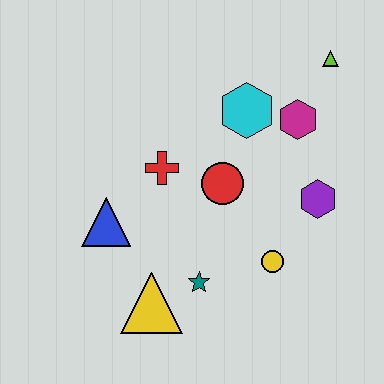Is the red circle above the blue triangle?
Yes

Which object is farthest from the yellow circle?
The lime triangle is farthest from the yellow circle.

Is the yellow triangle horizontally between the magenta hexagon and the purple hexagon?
No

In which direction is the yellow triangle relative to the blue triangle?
The yellow triangle is below the blue triangle.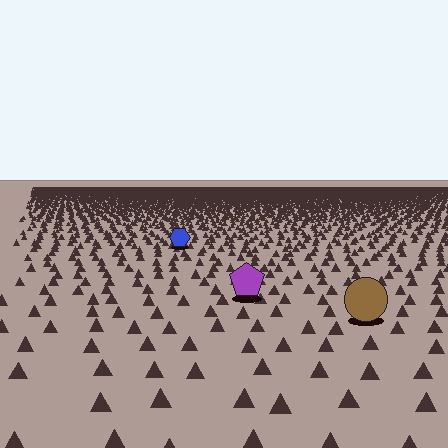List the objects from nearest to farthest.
From nearest to farthest: the brown circle, the purple pentagon, the blue hexagon.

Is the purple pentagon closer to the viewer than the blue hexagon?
Yes. The purple pentagon is closer — you can tell from the texture gradient: the ground texture is coarser near it.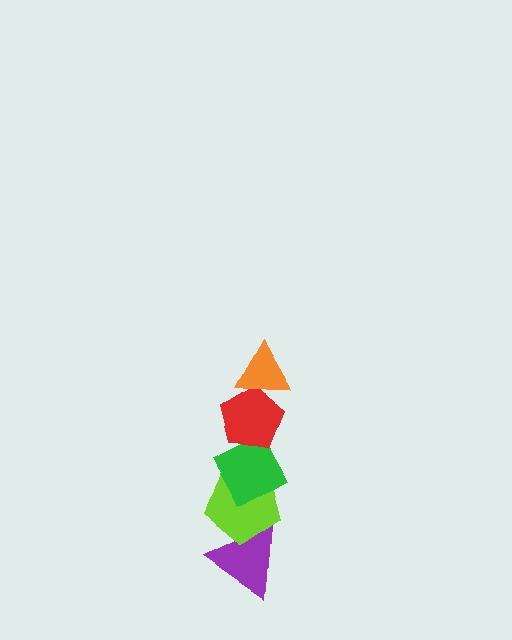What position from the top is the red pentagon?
The red pentagon is 2nd from the top.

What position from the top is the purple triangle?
The purple triangle is 5th from the top.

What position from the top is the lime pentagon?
The lime pentagon is 4th from the top.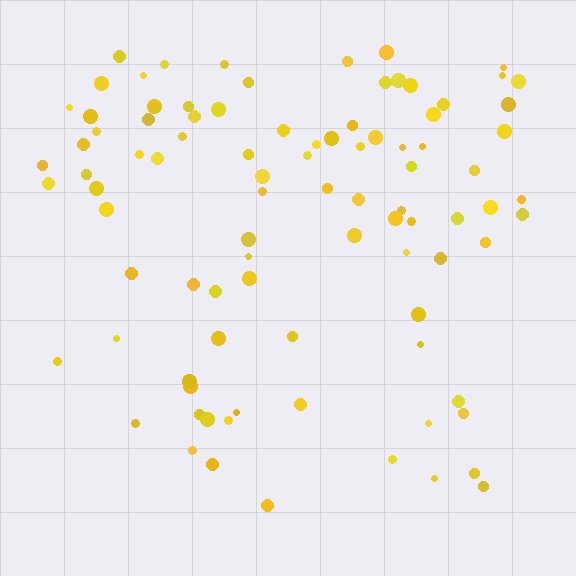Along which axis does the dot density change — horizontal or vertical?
Vertical.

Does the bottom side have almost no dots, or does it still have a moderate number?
Still a moderate number, just noticeably fewer than the top.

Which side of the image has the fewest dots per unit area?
The bottom.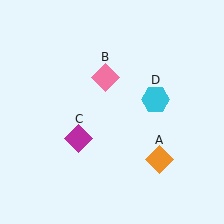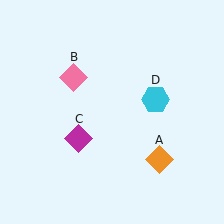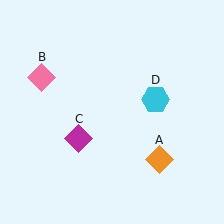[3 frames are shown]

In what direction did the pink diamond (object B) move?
The pink diamond (object B) moved left.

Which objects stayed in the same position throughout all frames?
Orange diamond (object A) and magenta diamond (object C) and cyan hexagon (object D) remained stationary.